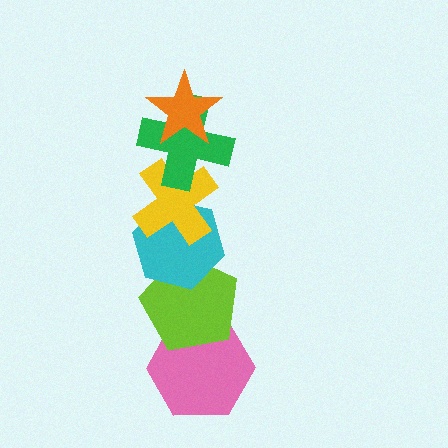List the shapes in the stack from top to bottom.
From top to bottom: the orange star, the green cross, the yellow cross, the cyan hexagon, the lime pentagon, the pink hexagon.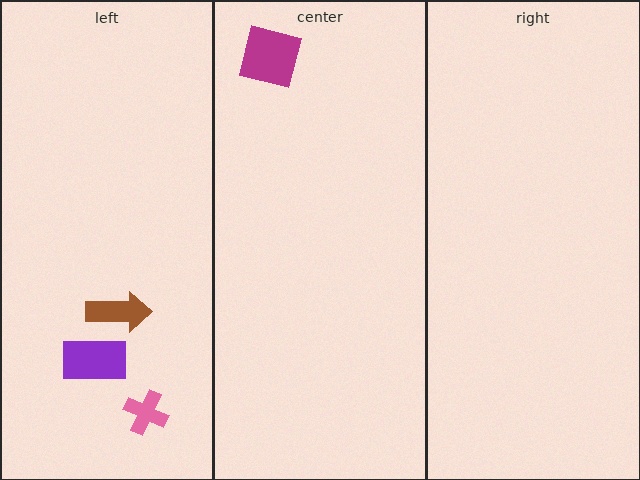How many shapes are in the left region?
3.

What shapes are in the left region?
The brown arrow, the purple rectangle, the pink cross.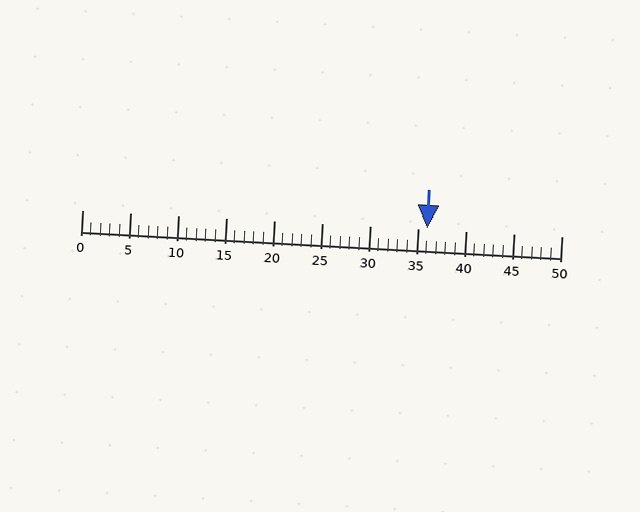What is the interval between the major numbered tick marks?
The major tick marks are spaced 5 units apart.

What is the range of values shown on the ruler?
The ruler shows values from 0 to 50.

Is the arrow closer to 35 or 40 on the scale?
The arrow is closer to 35.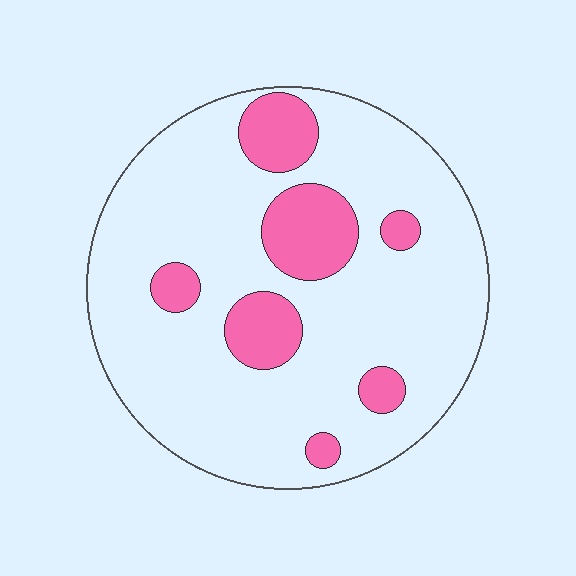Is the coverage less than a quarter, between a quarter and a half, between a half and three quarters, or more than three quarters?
Less than a quarter.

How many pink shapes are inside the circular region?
7.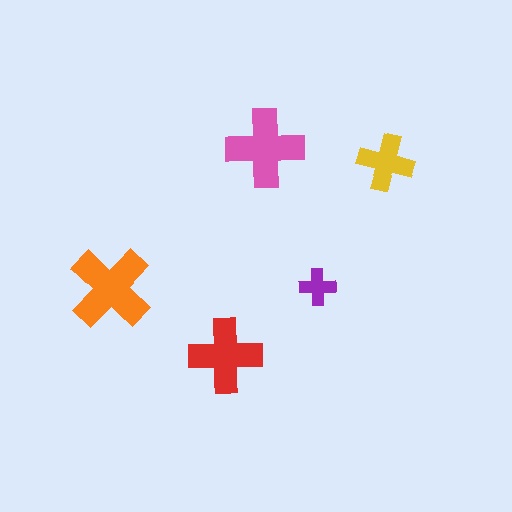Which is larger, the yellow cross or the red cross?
The red one.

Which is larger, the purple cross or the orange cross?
The orange one.